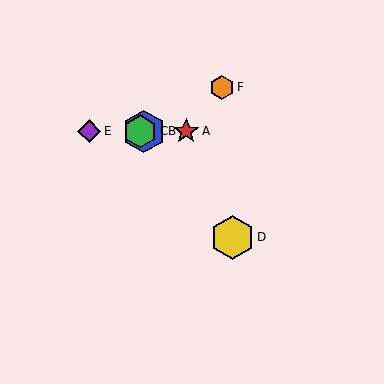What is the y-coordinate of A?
Object A is at y≈131.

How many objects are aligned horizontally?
4 objects (A, B, C, E) are aligned horizontally.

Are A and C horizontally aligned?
Yes, both are at y≈131.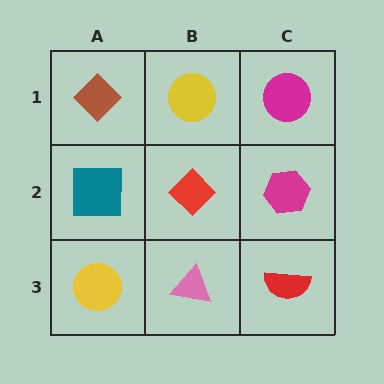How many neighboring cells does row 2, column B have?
4.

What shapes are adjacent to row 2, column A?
A brown diamond (row 1, column A), a yellow circle (row 3, column A), a red diamond (row 2, column B).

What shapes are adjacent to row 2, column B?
A yellow circle (row 1, column B), a pink triangle (row 3, column B), a teal square (row 2, column A), a magenta hexagon (row 2, column C).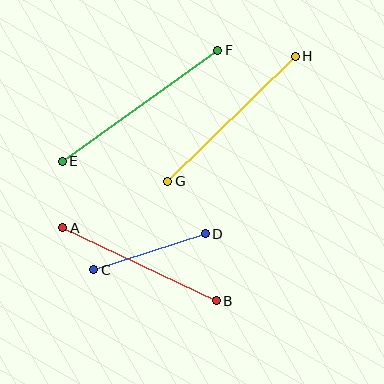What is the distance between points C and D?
The distance is approximately 117 pixels.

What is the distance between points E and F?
The distance is approximately 191 pixels.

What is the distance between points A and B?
The distance is approximately 170 pixels.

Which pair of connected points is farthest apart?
Points E and F are farthest apart.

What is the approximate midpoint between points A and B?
The midpoint is at approximately (139, 264) pixels.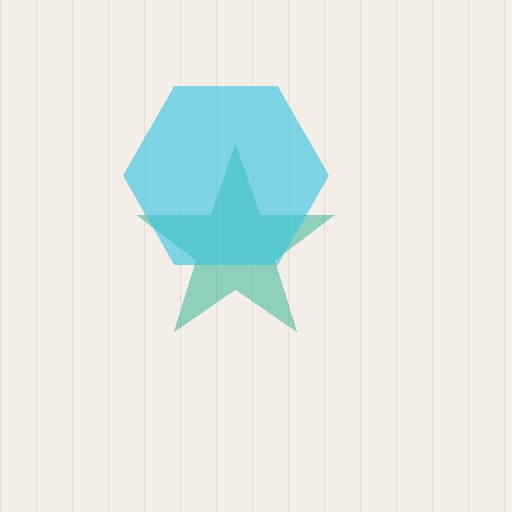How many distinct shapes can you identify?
There are 2 distinct shapes: a teal star, a cyan hexagon.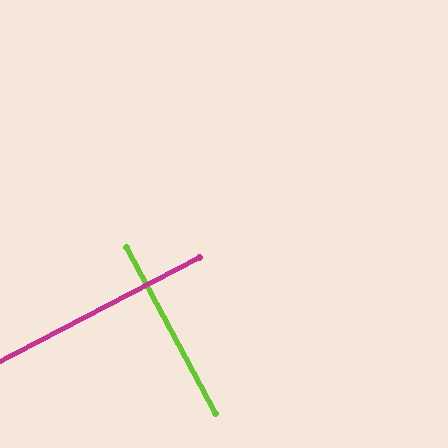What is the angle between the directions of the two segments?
Approximately 89 degrees.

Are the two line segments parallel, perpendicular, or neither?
Perpendicular — they meet at approximately 89°.